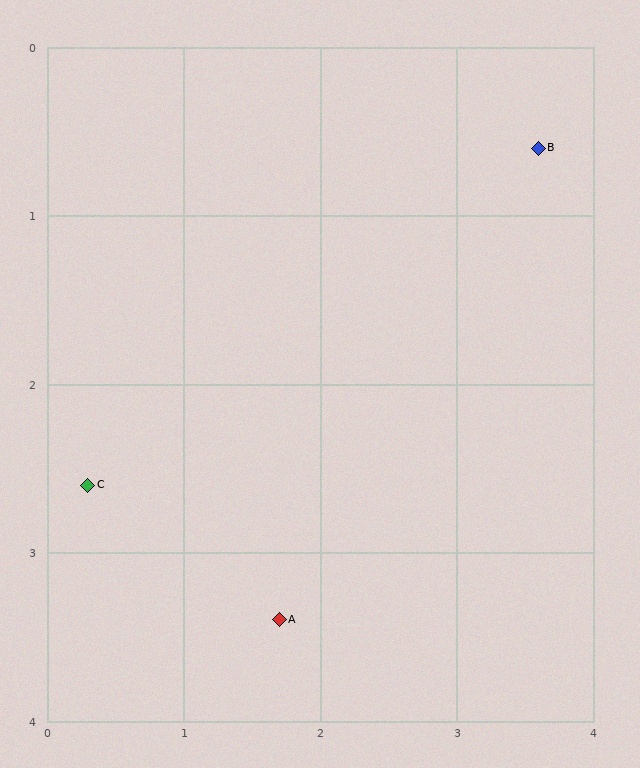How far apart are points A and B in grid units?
Points A and B are about 3.4 grid units apart.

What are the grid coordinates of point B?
Point B is at approximately (3.6, 0.6).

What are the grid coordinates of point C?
Point C is at approximately (0.3, 2.6).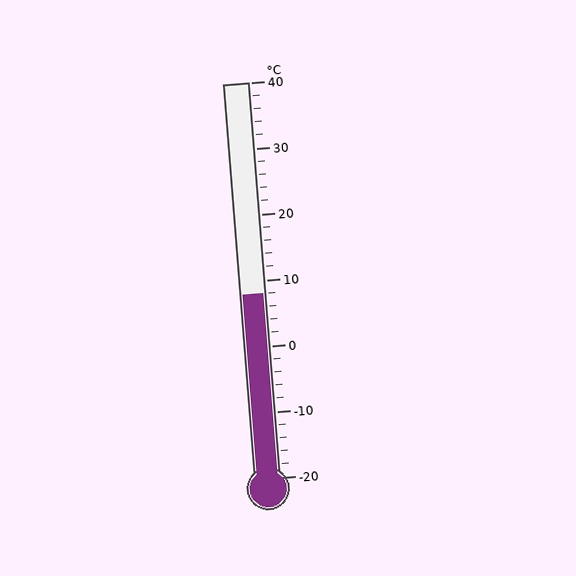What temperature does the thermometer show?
The thermometer shows approximately 8°C.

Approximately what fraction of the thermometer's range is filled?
The thermometer is filled to approximately 45% of its range.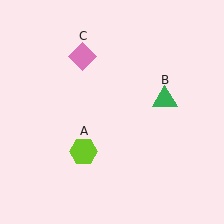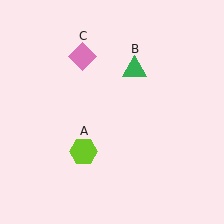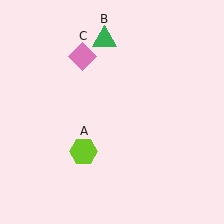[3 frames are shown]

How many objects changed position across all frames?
1 object changed position: green triangle (object B).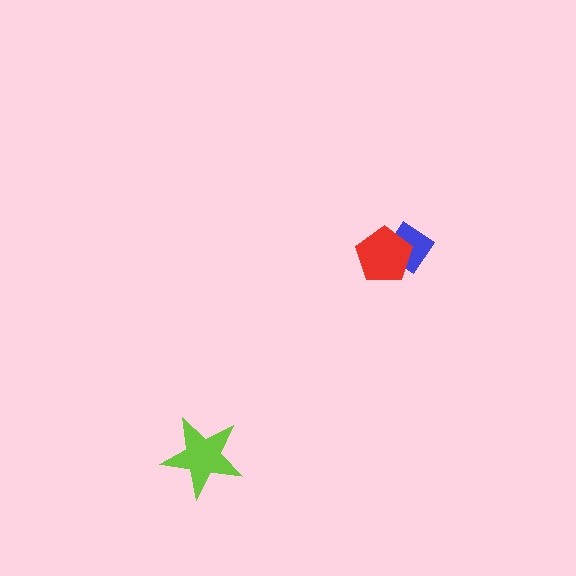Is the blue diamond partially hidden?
Yes, it is partially covered by another shape.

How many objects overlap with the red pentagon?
1 object overlaps with the red pentagon.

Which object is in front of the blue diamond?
The red pentagon is in front of the blue diamond.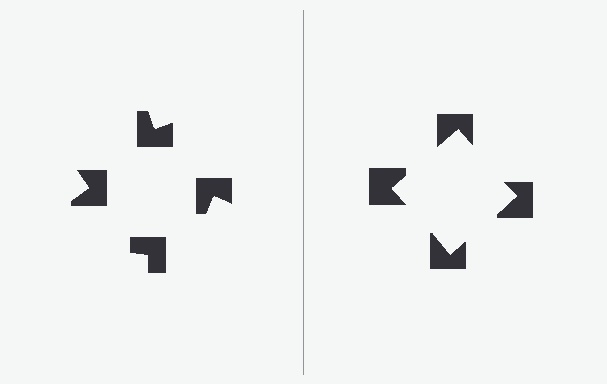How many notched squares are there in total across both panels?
8 — 4 on each side.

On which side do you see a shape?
An illusory square appears on the right side. On the left side the wedge cuts are rotated, so no coherent shape forms.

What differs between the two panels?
The notched squares are positioned identically on both sides; only the wedge orientations differ. On the right they align to a square; on the left they are misaligned.